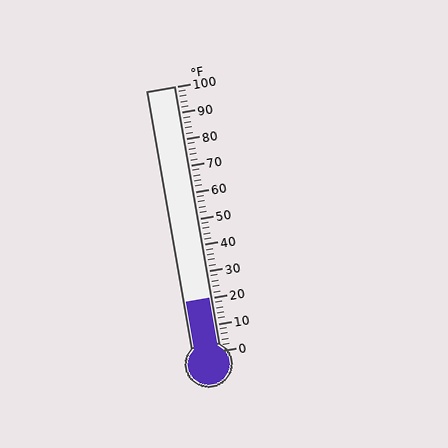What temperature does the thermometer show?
The thermometer shows approximately 20°F.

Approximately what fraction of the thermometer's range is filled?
The thermometer is filled to approximately 20% of its range.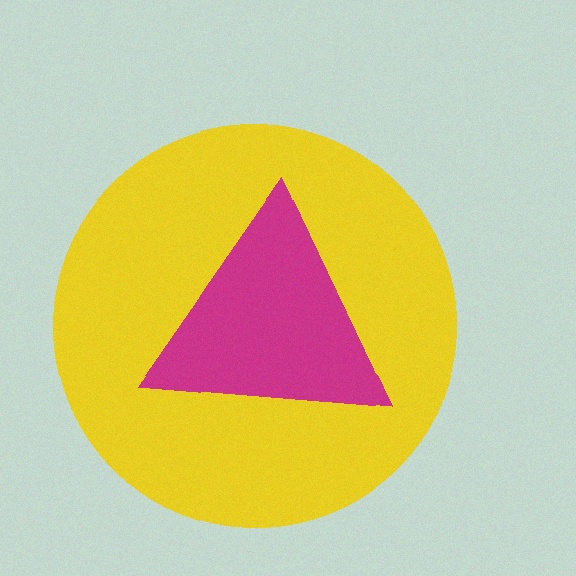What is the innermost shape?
The magenta triangle.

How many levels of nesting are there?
2.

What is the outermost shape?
The yellow circle.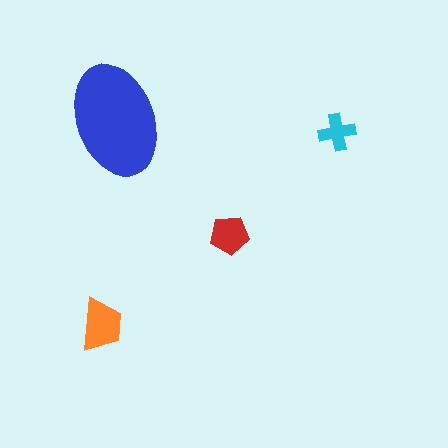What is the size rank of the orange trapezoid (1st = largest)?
2nd.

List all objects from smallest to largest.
The cyan cross, the red pentagon, the orange trapezoid, the blue ellipse.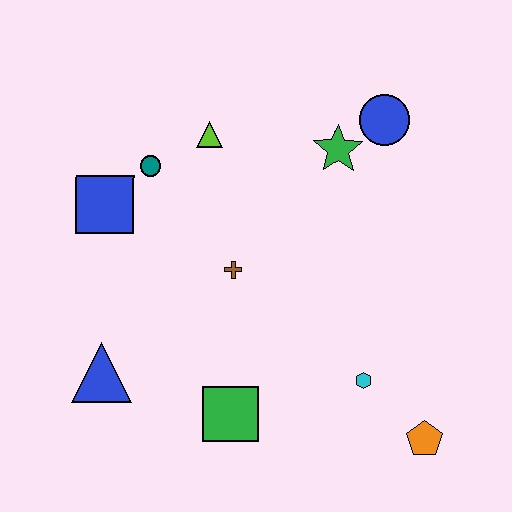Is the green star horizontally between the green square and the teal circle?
No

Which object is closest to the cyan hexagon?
The orange pentagon is closest to the cyan hexagon.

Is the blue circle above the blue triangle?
Yes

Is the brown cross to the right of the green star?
No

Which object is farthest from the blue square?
The orange pentagon is farthest from the blue square.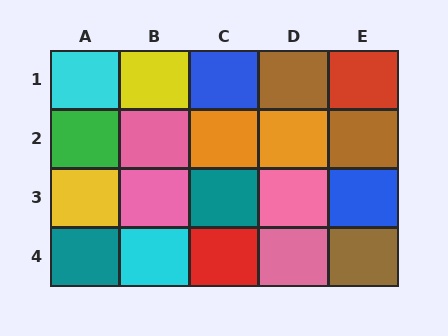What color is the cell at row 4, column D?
Pink.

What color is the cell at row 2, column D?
Orange.